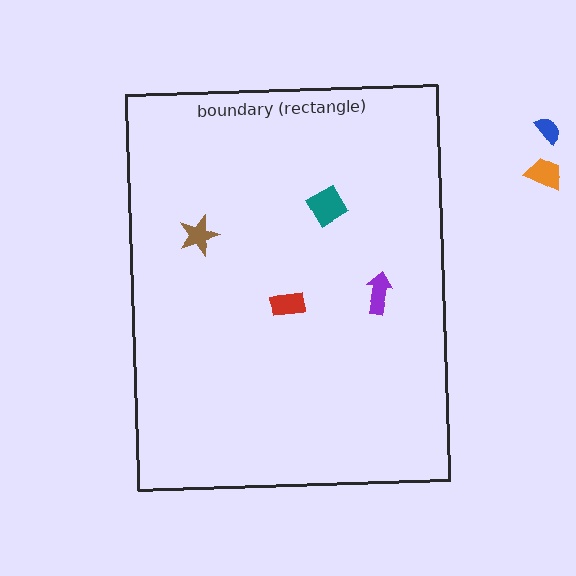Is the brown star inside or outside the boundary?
Inside.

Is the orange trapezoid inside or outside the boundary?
Outside.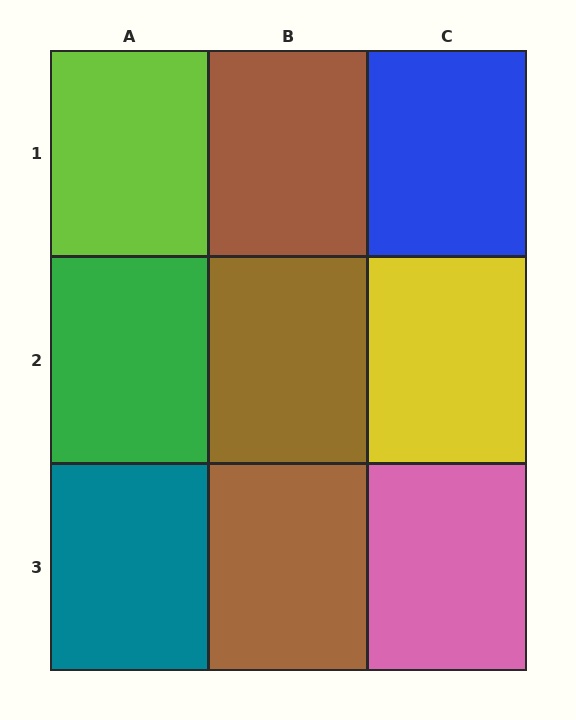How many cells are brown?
3 cells are brown.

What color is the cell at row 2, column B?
Brown.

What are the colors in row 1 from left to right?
Lime, brown, blue.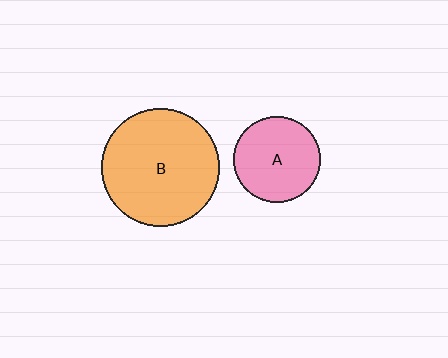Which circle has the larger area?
Circle B (orange).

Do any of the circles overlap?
No, none of the circles overlap.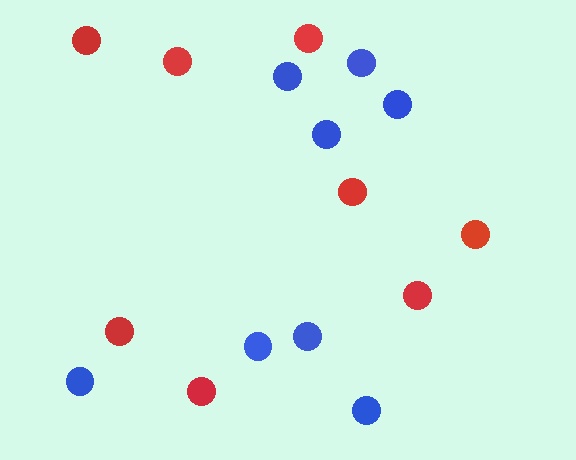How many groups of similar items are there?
There are 2 groups: one group of red circles (8) and one group of blue circles (8).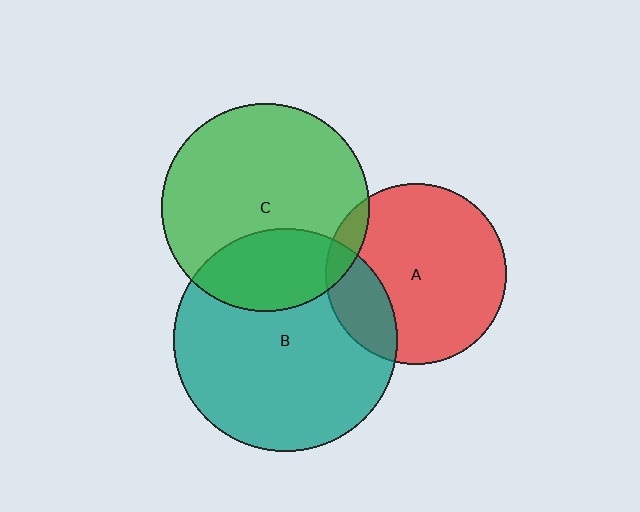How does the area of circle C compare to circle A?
Approximately 1.3 times.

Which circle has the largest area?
Circle B (teal).